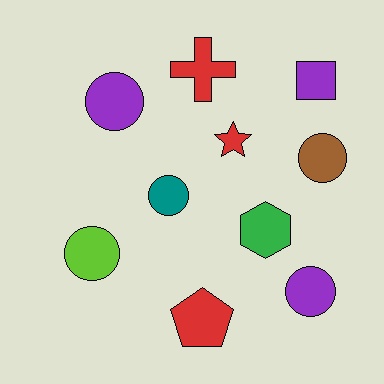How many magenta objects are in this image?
There are no magenta objects.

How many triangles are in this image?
There are no triangles.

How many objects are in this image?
There are 10 objects.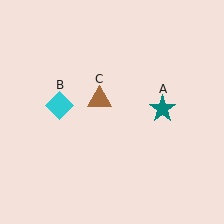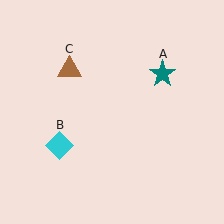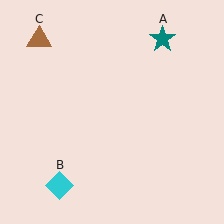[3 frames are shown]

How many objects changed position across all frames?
3 objects changed position: teal star (object A), cyan diamond (object B), brown triangle (object C).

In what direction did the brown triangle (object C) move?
The brown triangle (object C) moved up and to the left.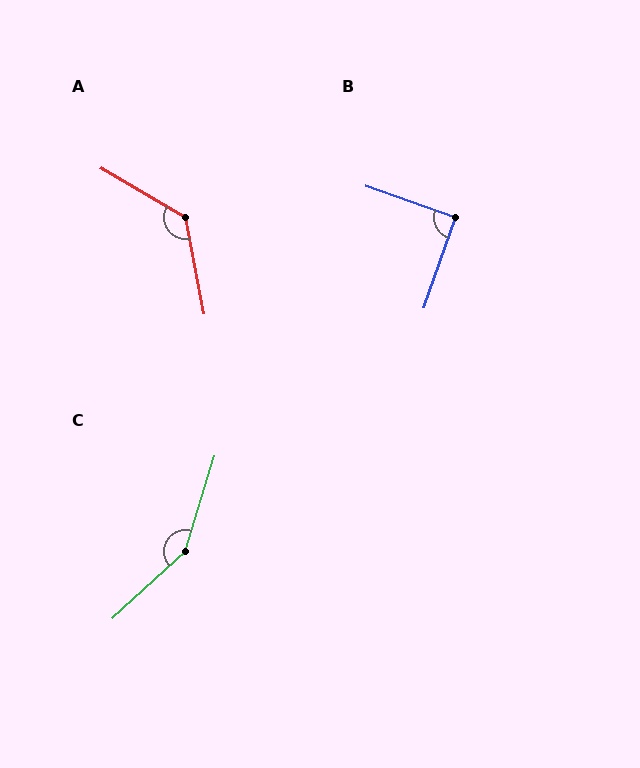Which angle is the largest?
C, at approximately 150 degrees.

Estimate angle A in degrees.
Approximately 131 degrees.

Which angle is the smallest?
B, at approximately 90 degrees.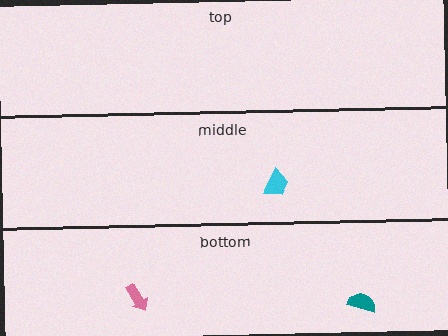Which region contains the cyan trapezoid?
The middle region.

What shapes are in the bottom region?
The teal semicircle, the pink arrow.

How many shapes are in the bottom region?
2.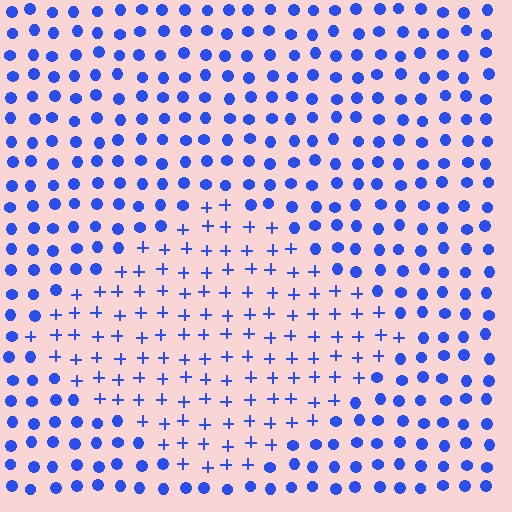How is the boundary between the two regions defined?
The boundary is defined by a change in element shape: plus signs inside vs. circles outside. All elements share the same color and spacing.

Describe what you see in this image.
The image is filled with small blue elements arranged in a uniform grid. A diamond-shaped region contains plus signs, while the surrounding area contains circles. The boundary is defined purely by the change in element shape.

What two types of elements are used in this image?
The image uses plus signs inside the diamond region and circles outside it.